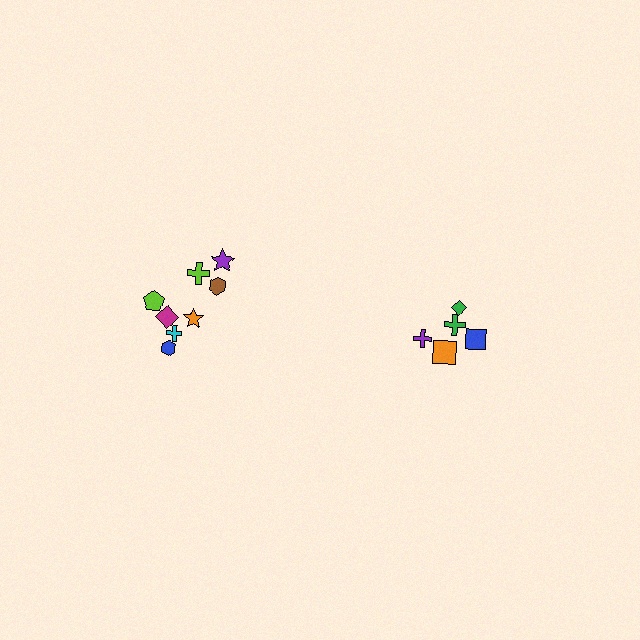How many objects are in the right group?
There are 5 objects.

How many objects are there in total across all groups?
There are 13 objects.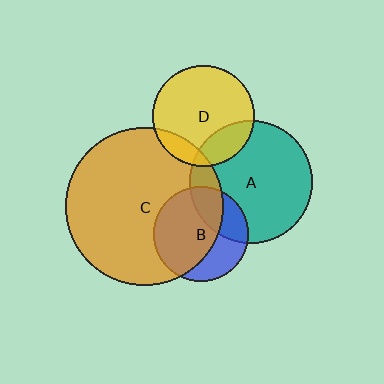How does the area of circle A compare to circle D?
Approximately 1.4 times.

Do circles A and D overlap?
Yes.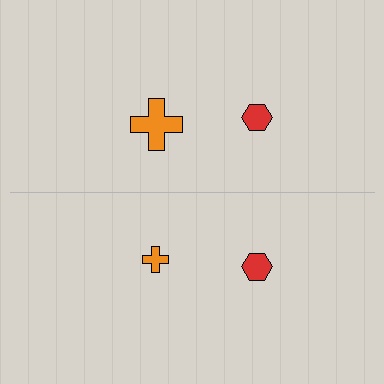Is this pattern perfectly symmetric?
No, the pattern is not perfectly symmetric. The orange cross on the bottom side has a different size than its mirror counterpart.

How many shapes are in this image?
There are 4 shapes in this image.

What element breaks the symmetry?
The orange cross on the bottom side has a different size than its mirror counterpart.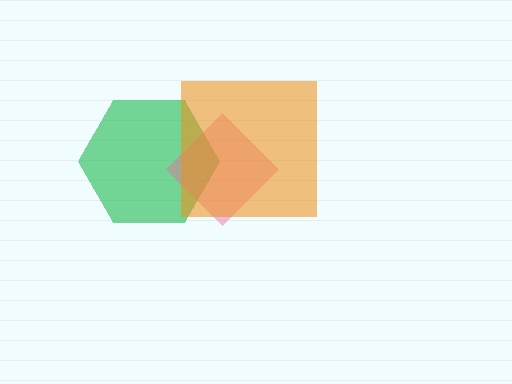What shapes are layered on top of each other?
The layered shapes are: a green hexagon, a pink diamond, an orange square.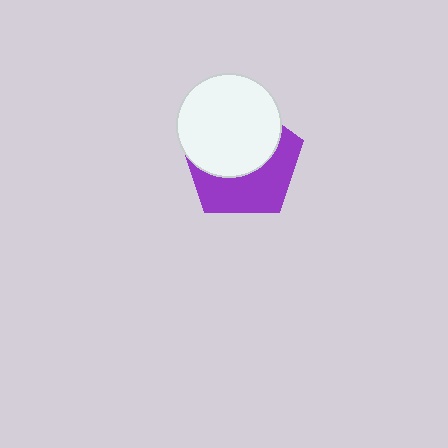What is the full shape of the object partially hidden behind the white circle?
The partially hidden object is a purple pentagon.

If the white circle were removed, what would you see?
You would see the complete purple pentagon.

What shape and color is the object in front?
The object in front is a white circle.